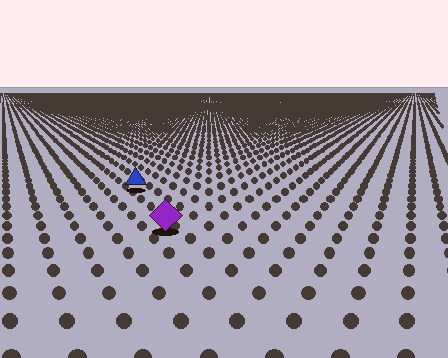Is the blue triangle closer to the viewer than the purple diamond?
No. The purple diamond is closer — you can tell from the texture gradient: the ground texture is coarser near it.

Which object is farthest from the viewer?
The blue triangle is farthest from the viewer. It appears smaller and the ground texture around it is denser.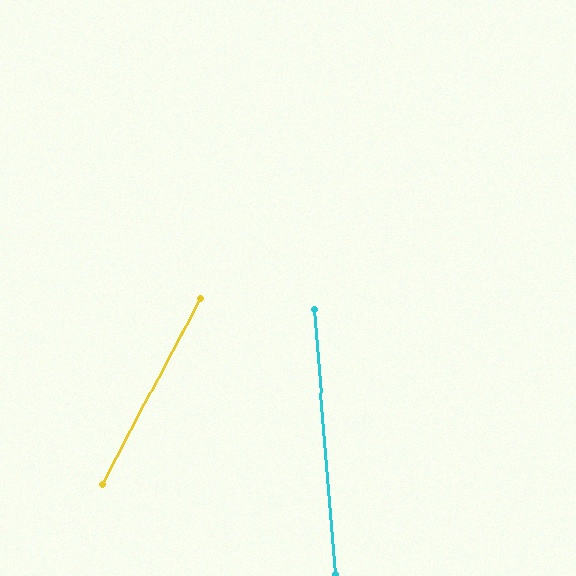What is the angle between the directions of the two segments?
Approximately 32 degrees.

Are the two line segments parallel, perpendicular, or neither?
Neither parallel nor perpendicular — they differ by about 32°.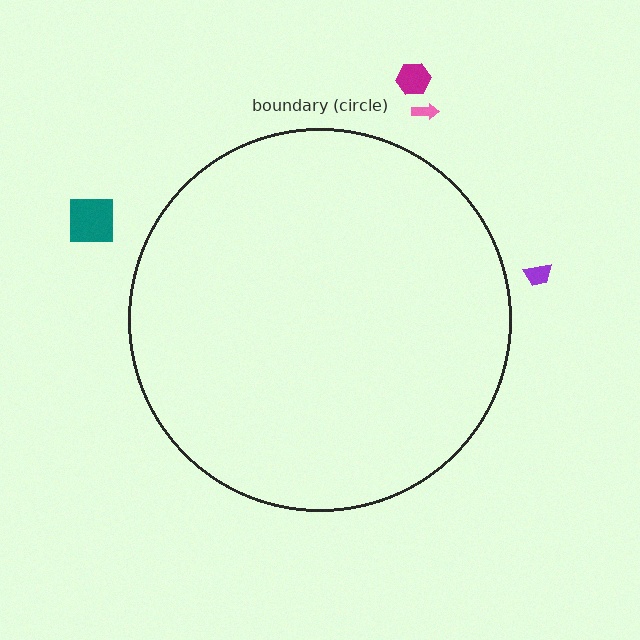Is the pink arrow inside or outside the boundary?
Outside.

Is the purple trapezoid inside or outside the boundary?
Outside.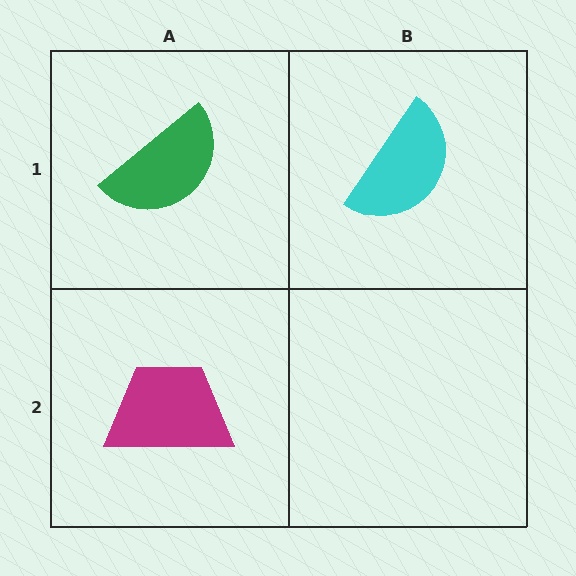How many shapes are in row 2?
1 shape.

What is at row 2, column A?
A magenta trapezoid.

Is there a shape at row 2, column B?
No, that cell is empty.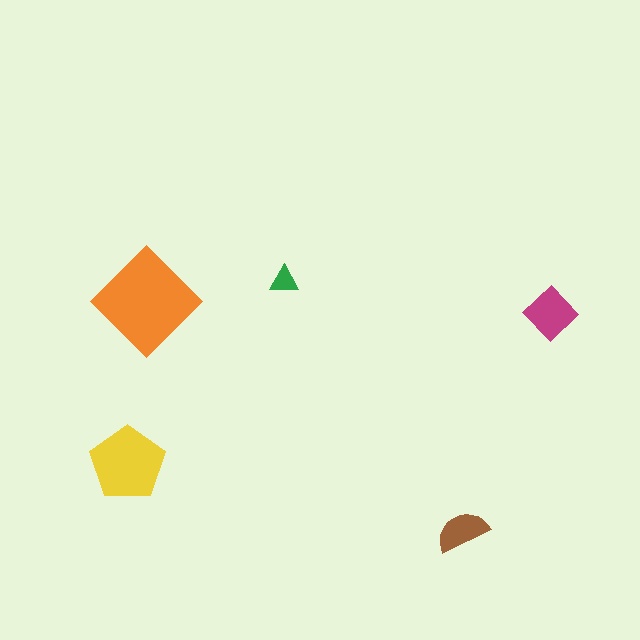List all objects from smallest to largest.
The green triangle, the brown semicircle, the magenta diamond, the yellow pentagon, the orange diamond.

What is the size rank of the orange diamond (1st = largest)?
1st.